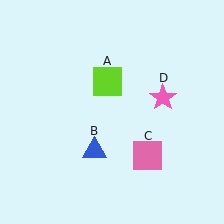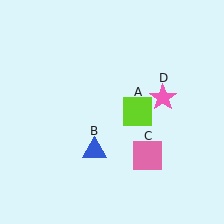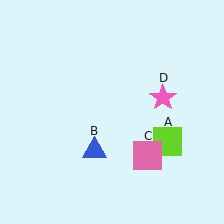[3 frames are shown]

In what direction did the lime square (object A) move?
The lime square (object A) moved down and to the right.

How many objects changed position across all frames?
1 object changed position: lime square (object A).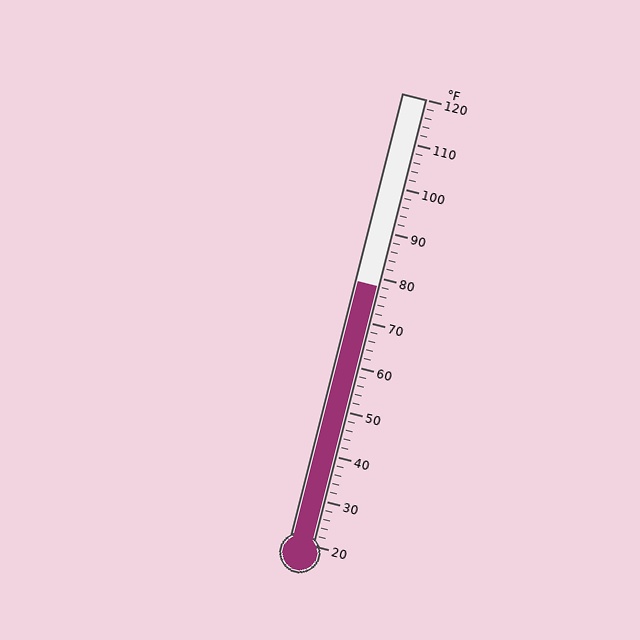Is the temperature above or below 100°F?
The temperature is below 100°F.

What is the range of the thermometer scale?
The thermometer scale ranges from 20°F to 120°F.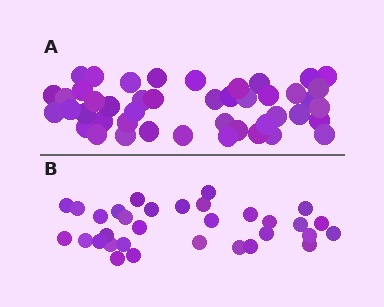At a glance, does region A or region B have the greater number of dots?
Region A (the top region) has more dots.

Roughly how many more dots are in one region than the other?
Region A has approximately 15 more dots than region B.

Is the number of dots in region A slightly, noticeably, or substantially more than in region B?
Region A has noticeably more, but not dramatically so. The ratio is roughly 1.4 to 1.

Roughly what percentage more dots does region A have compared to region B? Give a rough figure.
About 40% more.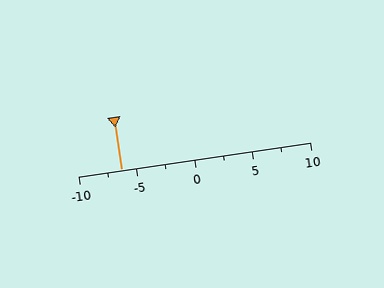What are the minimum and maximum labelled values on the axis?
The axis runs from -10 to 10.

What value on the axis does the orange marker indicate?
The marker indicates approximately -6.2.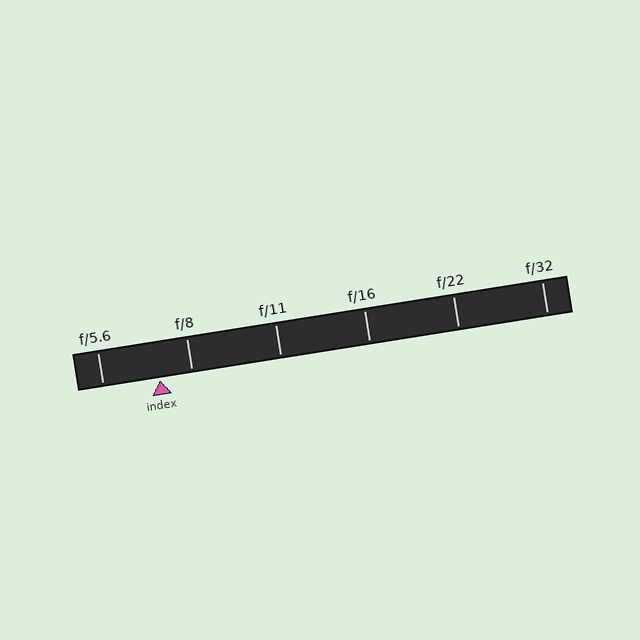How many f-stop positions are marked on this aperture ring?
There are 6 f-stop positions marked.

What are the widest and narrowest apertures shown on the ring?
The widest aperture shown is f/5.6 and the narrowest is f/32.